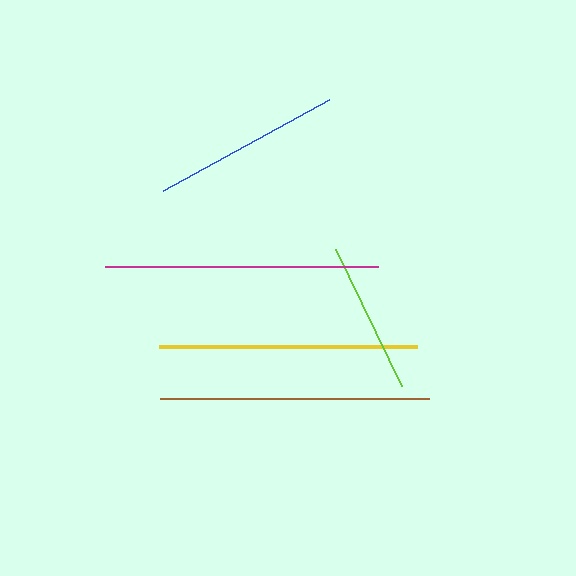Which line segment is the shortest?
The lime line is the shortest at approximately 152 pixels.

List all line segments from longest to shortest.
From longest to shortest: magenta, brown, yellow, blue, lime.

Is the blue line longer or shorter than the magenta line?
The magenta line is longer than the blue line.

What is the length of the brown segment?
The brown segment is approximately 270 pixels long.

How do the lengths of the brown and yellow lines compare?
The brown and yellow lines are approximately the same length.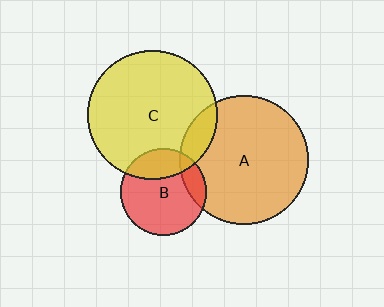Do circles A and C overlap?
Yes.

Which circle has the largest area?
Circle C (yellow).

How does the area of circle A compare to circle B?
Approximately 2.2 times.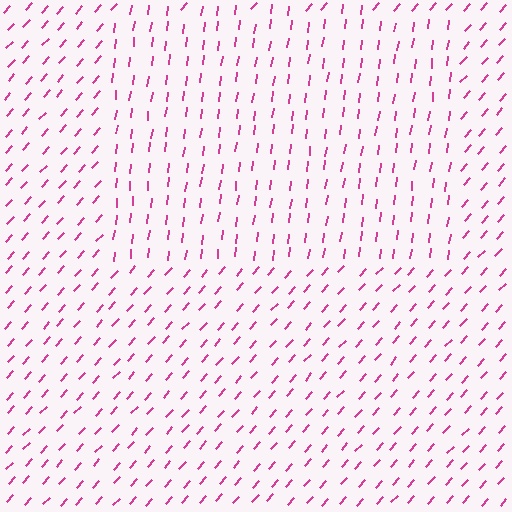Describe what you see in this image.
The image is filled with small magenta line segments. A rectangle region in the image has lines oriented differently from the surrounding lines, creating a visible texture boundary.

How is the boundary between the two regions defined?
The boundary is defined purely by a change in line orientation (approximately 34 degrees difference). All lines are the same color and thickness.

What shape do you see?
I see a rectangle.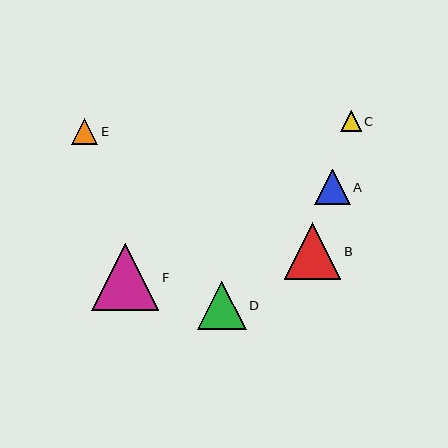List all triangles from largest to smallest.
From largest to smallest: F, B, D, A, E, C.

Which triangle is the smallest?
Triangle C is the smallest with a size of approximately 20 pixels.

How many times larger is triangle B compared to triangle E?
Triangle B is approximately 2.2 times the size of triangle E.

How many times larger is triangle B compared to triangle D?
Triangle B is approximately 1.2 times the size of triangle D.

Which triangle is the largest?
Triangle F is the largest with a size of approximately 67 pixels.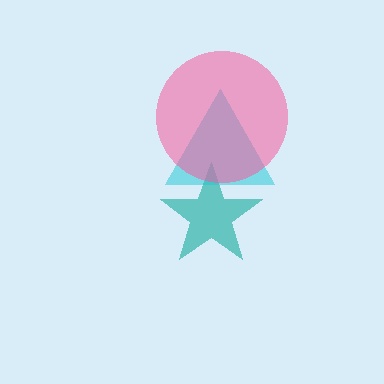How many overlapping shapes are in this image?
There are 3 overlapping shapes in the image.